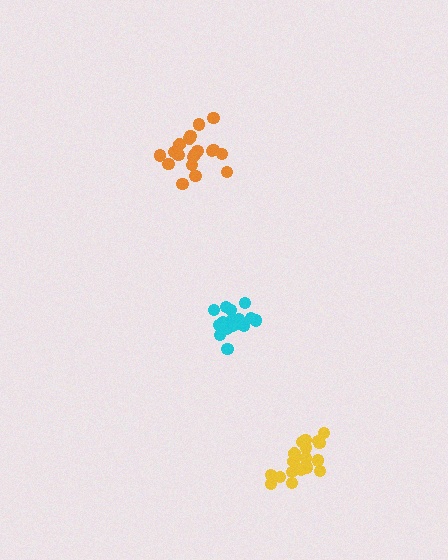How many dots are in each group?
Group 1: 17 dots, Group 2: 19 dots, Group 3: 20 dots (56 total).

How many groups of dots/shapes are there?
There are 3 groups.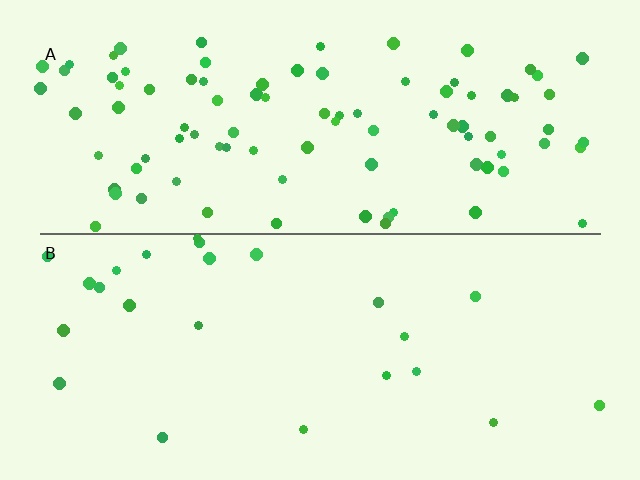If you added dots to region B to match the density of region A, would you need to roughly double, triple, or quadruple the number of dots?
Approximately quadruple.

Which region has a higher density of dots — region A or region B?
A (the top).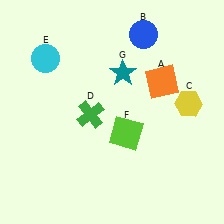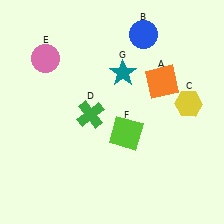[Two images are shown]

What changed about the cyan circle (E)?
In Image 1, E is cyan. In Image 2, it changed to pink.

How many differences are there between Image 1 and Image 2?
There is 1 difference between the two images.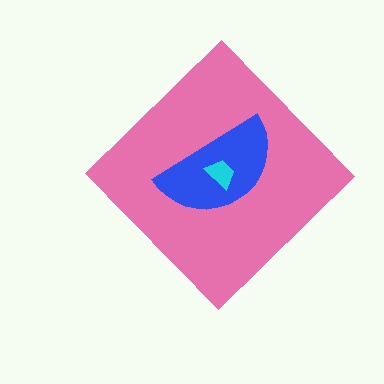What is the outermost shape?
The pink diamond.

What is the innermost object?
The cyan trapezoid.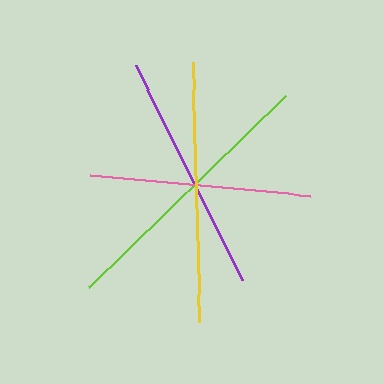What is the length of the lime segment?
The lime segment is approximately 274 pixels long.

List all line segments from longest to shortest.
From longest to shortest: lime, yellow, purple, pink.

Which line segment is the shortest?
The pink line is the shortest at approximately 221 pixels.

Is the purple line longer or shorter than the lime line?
The lime line is longer than the purple line.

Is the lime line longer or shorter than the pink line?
The lime line is longer than the pink line.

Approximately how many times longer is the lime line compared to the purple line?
The lime line is approximately 1.1 times the length of the purple line.